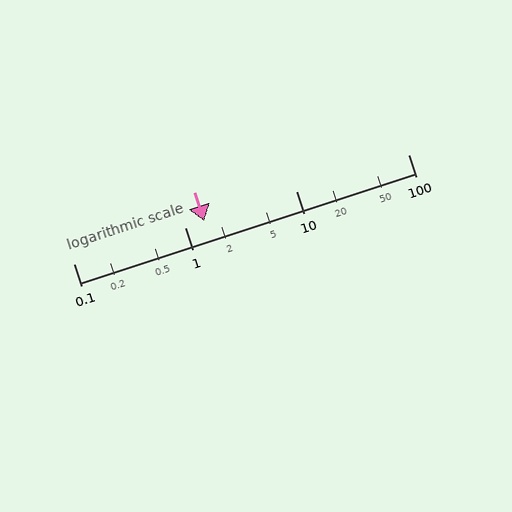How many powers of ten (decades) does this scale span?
The scale spans 3 decades, from 0.1 to 100.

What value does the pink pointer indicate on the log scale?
The pointer indicates approximately 1.5.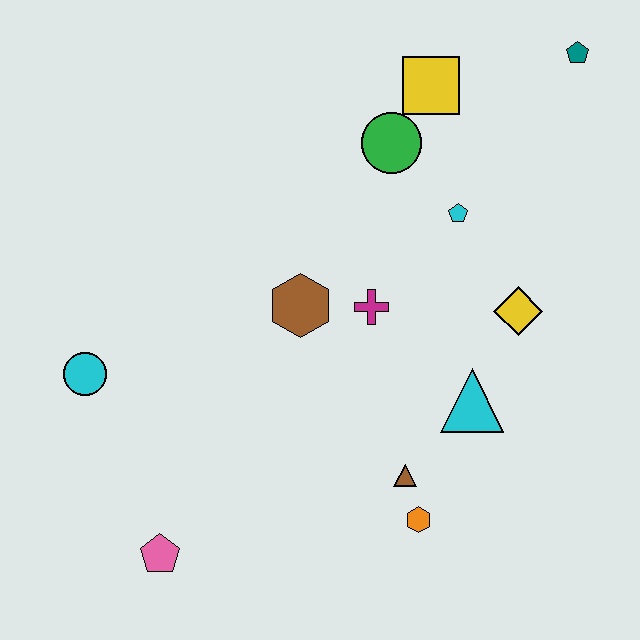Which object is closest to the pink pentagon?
The cyan circle is closest to the pink pentagon.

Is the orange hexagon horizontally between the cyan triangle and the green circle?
Yes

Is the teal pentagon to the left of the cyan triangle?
No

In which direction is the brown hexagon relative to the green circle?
The brown hexagon is below the green circle.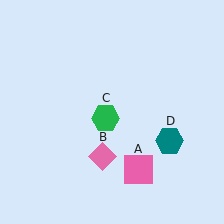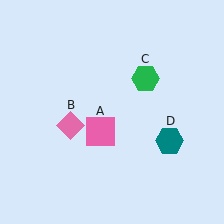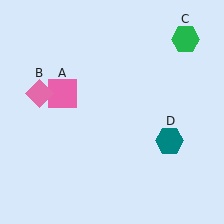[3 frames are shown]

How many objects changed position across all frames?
3 objects changed position: pink square (object A), pink diamond (object B), green hexagon (object C).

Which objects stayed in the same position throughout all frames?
Teal hexagon (object D) remained stationary.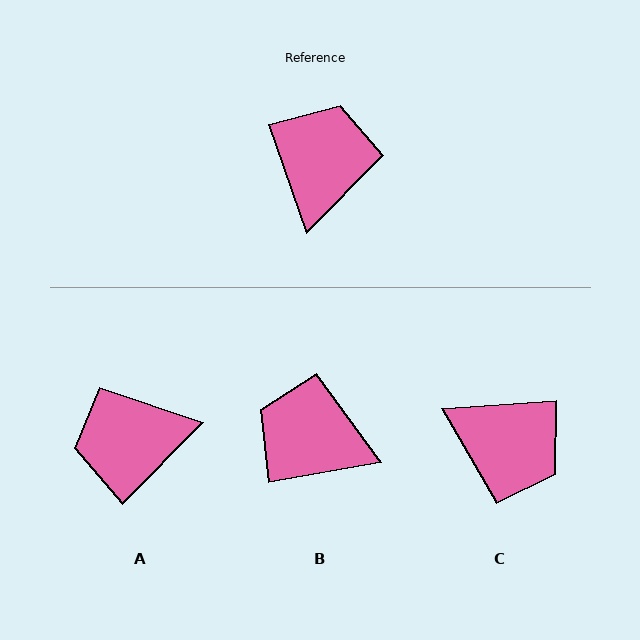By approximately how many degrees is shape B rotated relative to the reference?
Approximately 81 degrees counter-clockwise.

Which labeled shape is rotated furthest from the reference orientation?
A, about 117 degrees away.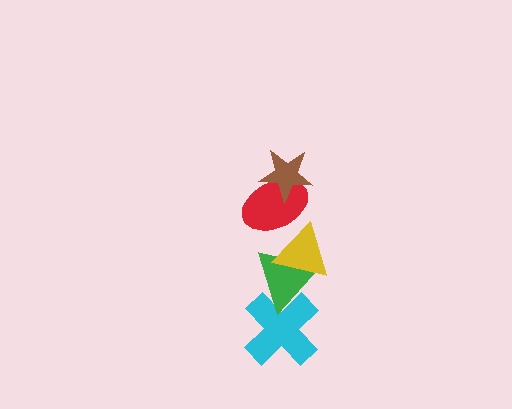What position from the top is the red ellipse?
The red ellipse is 2nd from the top.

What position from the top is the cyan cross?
The cyan cross is 5th from the top.